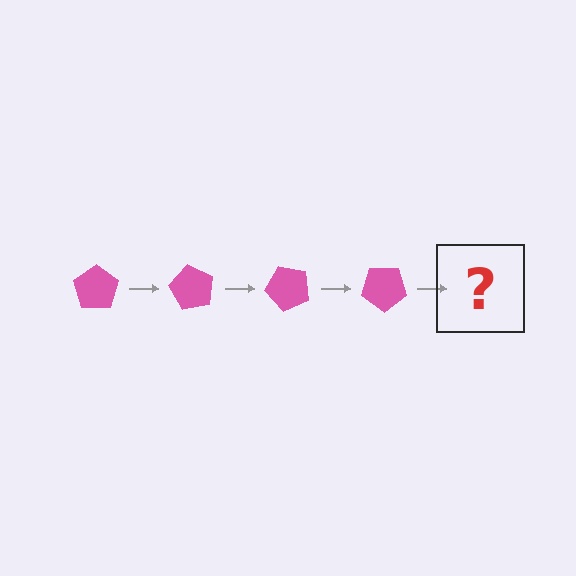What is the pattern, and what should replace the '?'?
The pattern is that the pentagon rotates 60 degrees each step. The '?' should be a pink pentagon rotated 240 degrees.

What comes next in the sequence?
The next element should be a pink pentagon rotated 240 degrees.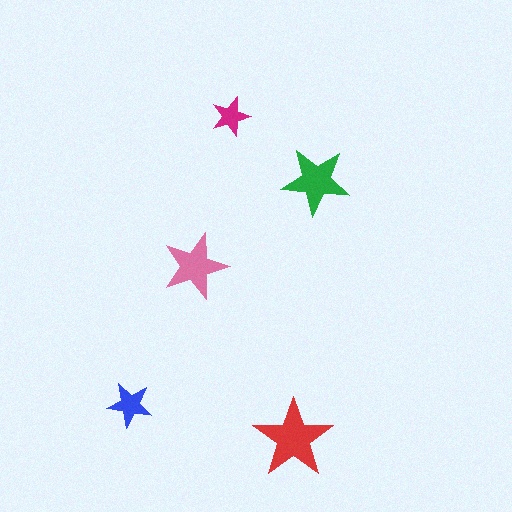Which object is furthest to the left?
The blue star is leftmost.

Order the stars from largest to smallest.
the red one, the green one, the pink one, the blue one, the magenta one.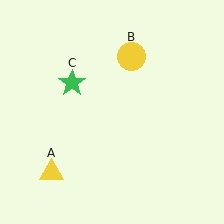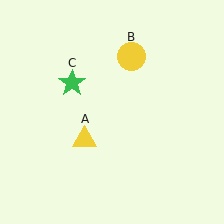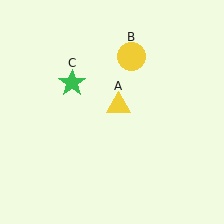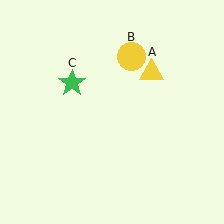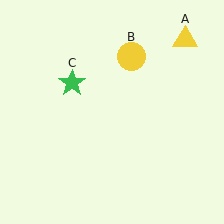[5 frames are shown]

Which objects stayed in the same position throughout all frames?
Yellow circle (object B) and green star (object C) remained stationary.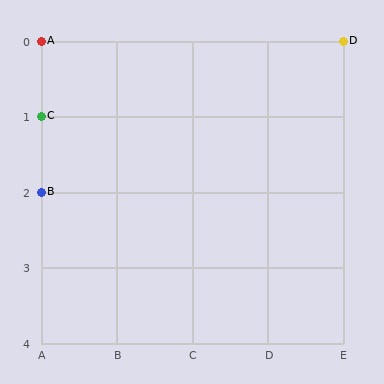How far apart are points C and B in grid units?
Points C and B are 1 row apart.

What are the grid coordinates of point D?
Point D is at grid coordinates (E, 0).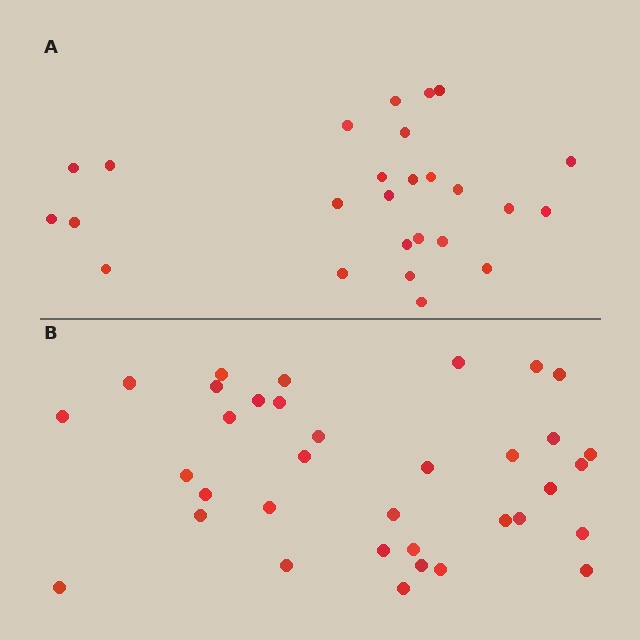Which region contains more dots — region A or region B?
Region B (the bottom region) has more dots.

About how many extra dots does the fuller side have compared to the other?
Region B has roughly 8 or so more dots than region A.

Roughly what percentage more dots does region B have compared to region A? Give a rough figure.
About 35% more.